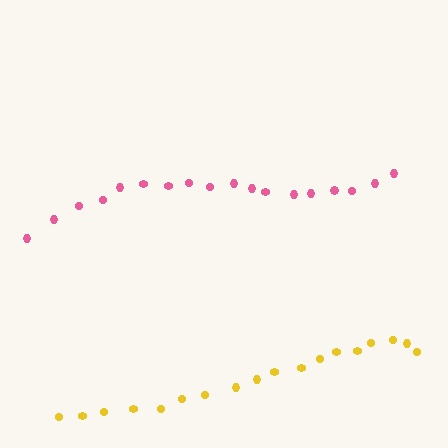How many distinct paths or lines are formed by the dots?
There are 2 distinct paths.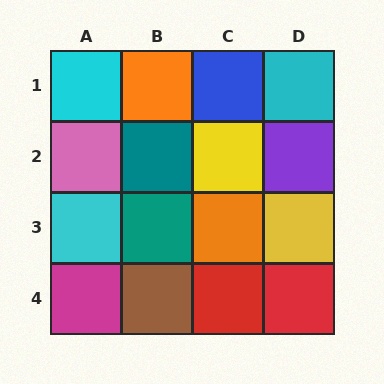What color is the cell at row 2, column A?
Pink.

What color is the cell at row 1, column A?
Cyan.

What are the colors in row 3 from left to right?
Cyan, teal, orange, yellow.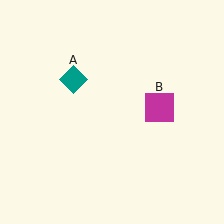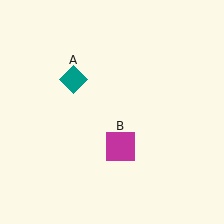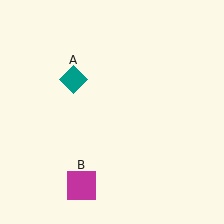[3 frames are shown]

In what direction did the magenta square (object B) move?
The magenta square (object B) moved down and to the left.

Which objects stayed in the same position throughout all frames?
Teal diamond (object A) remained stationary.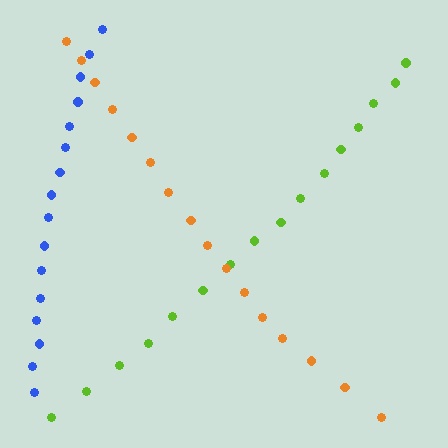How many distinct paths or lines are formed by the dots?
There are 3 distinct paths.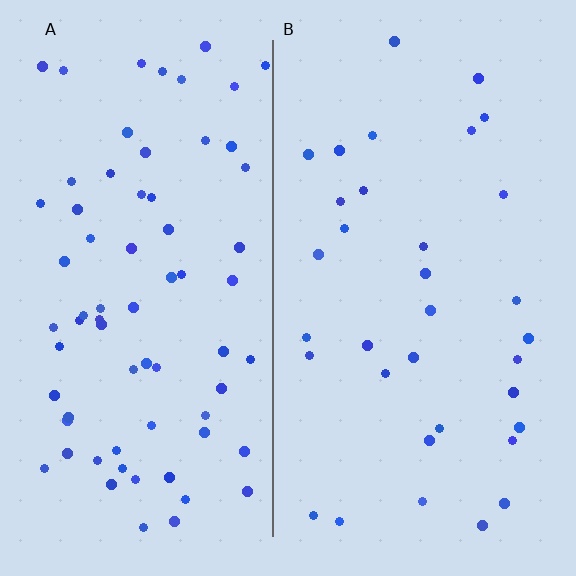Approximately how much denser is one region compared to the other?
Approximately 2.1× — region A over region B.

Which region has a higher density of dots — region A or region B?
A (the left).